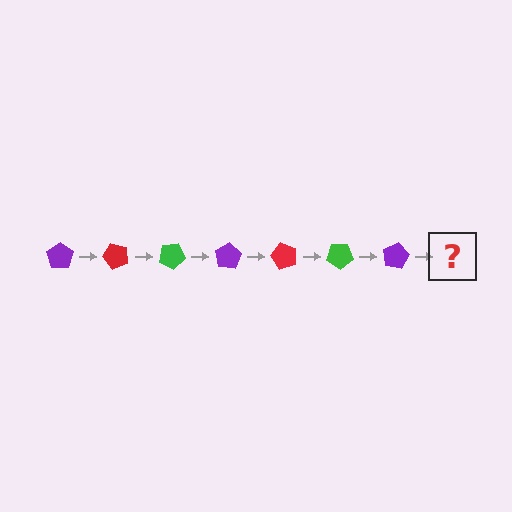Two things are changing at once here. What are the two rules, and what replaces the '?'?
The two rules are that it rotates 50 degrees each step and the color cycles through purple, red, and green. The '?' should be a red pentagon, rotated 350 degrees from the start.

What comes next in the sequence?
The next element should be a red pentagon, rotated 350 degrees from the start.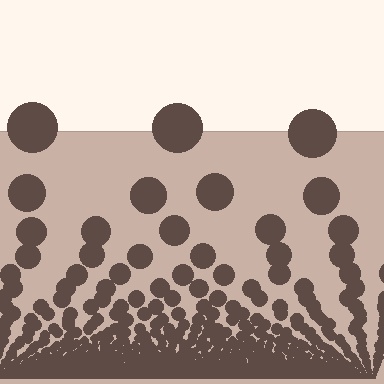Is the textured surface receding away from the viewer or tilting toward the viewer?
The surface appears to tilt toward the viewer. Texture elements get larger and sparser toward the top.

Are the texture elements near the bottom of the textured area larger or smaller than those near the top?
Smaller. The gradient is inverted — elements near the bottom are smaller and denser.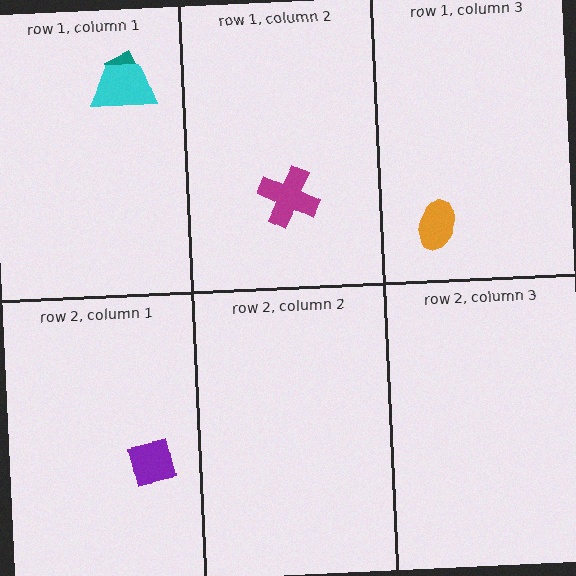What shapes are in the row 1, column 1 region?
The teal diamond, the cyan trapezoid.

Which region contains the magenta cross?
The row 1, column 2 region.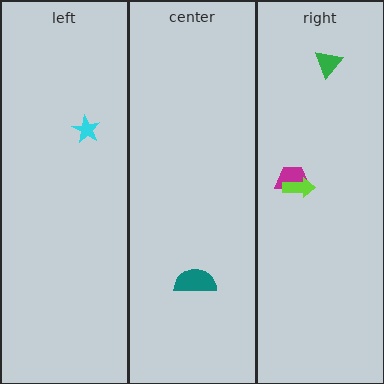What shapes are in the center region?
The teal semicircle.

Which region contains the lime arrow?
The right region.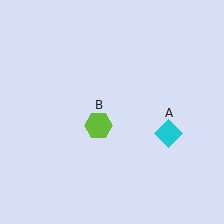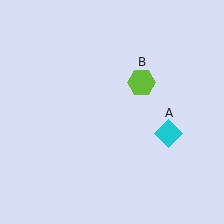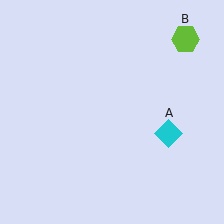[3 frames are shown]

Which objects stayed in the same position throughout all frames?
Cyan diamond (object A) remained stationary.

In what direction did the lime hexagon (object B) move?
The lime hexagon (object B) moved up and to the right.